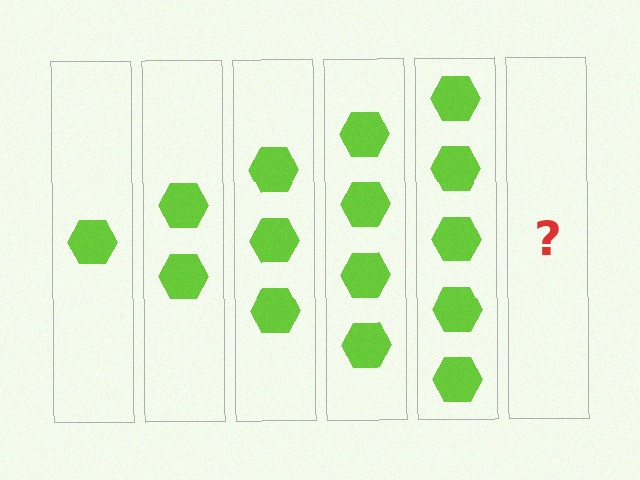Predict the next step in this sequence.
The next step is 6 hexagons.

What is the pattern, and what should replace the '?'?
The pattern is that each step adds one more hexagon. The '?' should be 6 hexagons.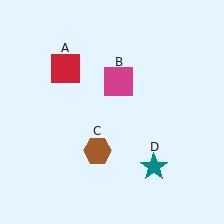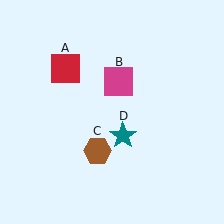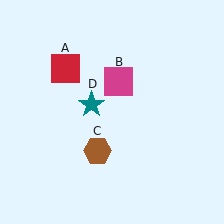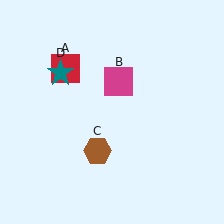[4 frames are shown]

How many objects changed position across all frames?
1 object changed position: teal star (object D).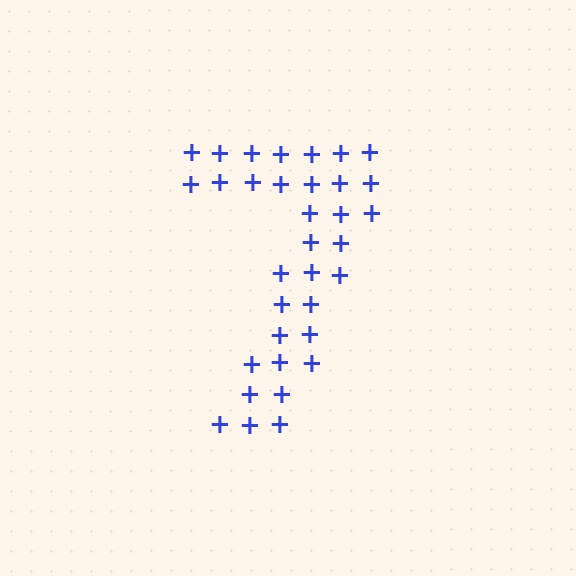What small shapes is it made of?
It is made of small plus signs.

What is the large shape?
The large shape is the digit 7.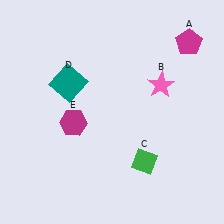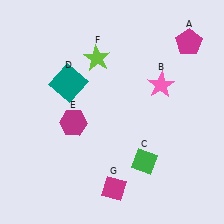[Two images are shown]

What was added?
A lime star (F), a magenta diamond (G) were added in Image 2.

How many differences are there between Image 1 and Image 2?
There are 2 differences between the two images.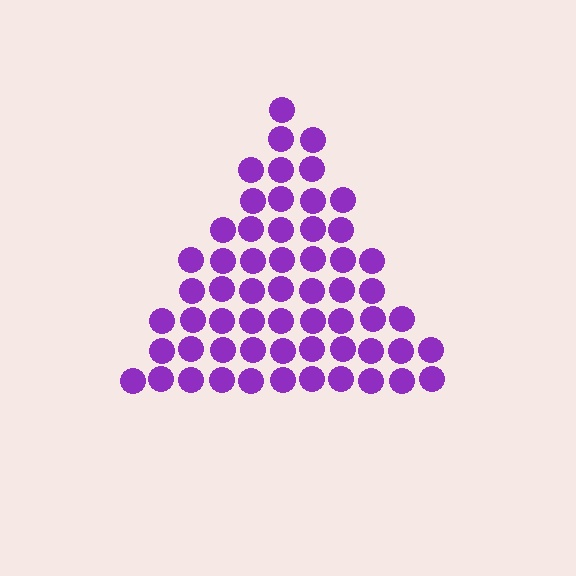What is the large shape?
The large shape is a triangle.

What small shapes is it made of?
It is made of small circles.